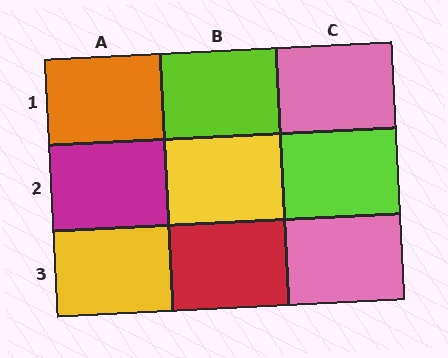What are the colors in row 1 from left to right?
Orange, lime, pink.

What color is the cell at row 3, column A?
Yellow.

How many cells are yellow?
2 cells are yellow.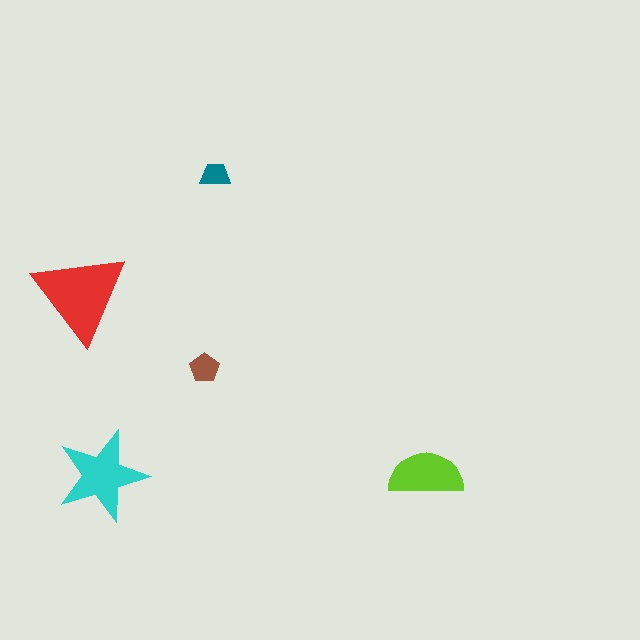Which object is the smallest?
The teal trapezoid.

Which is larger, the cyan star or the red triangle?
The red triangle.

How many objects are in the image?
There are 5 objects in the image.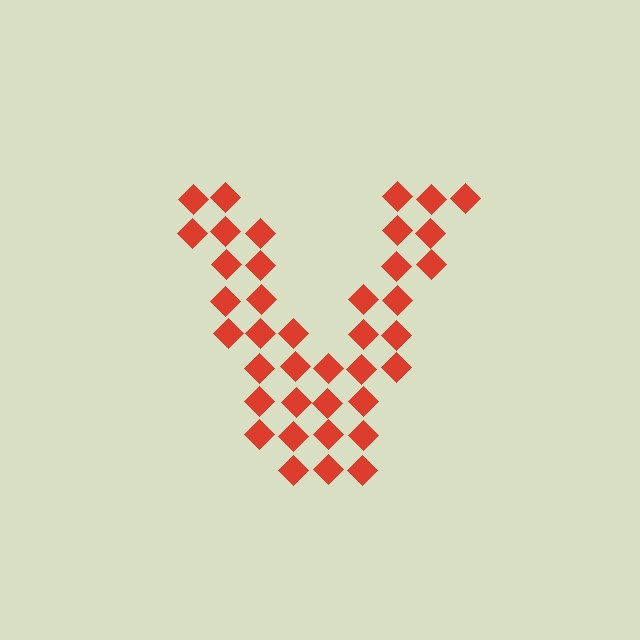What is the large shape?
The large shape is the letter V.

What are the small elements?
The small elements are diamonds.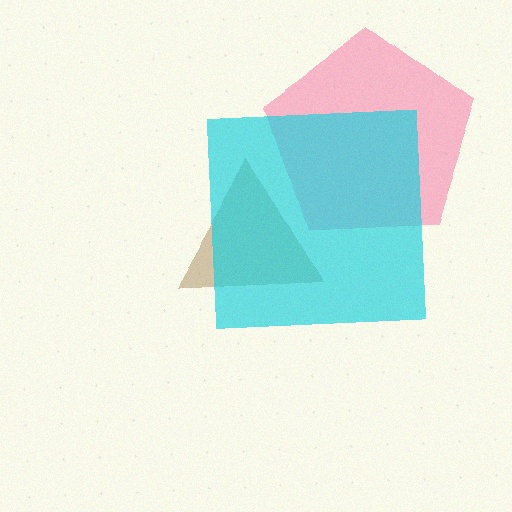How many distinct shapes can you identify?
There are 3 distinct shapes: a pink pentagon, a brown triangle, a cyan square.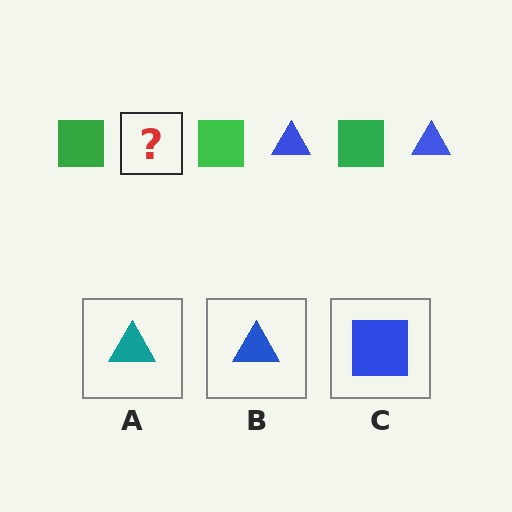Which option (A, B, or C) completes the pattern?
B.